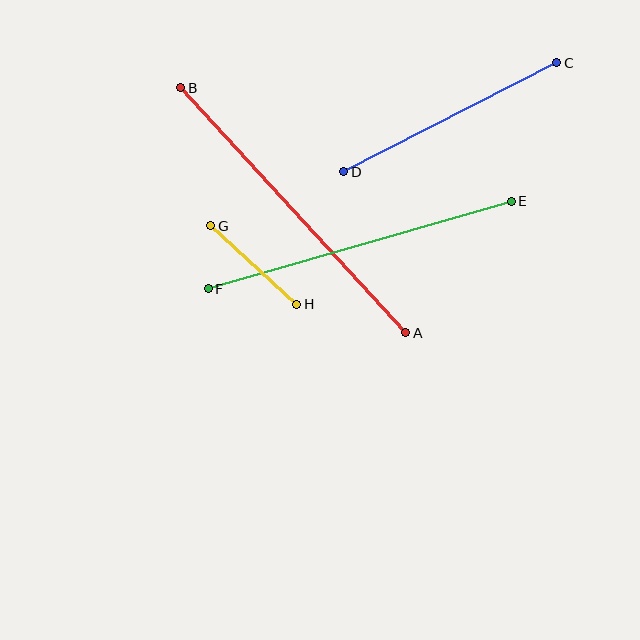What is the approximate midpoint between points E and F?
The midpoint is at approximately (360, 245) pixels.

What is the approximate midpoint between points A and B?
The midpoint is at approximately (293, 210) pixels.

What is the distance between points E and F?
The distance is approximately 315 pixels.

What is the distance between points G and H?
The distance is approximately 117 pixels.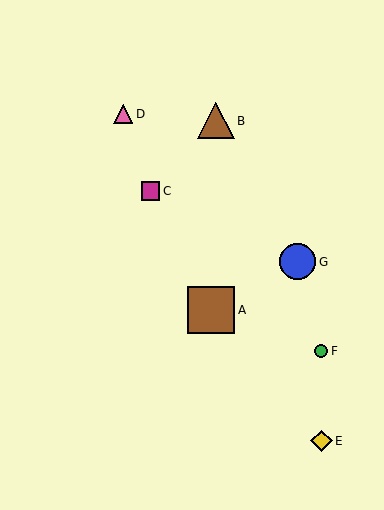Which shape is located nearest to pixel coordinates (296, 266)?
The blue circle (labeled G) at (298, 262) is nearest to that location.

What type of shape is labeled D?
Shape D is a pink triangle.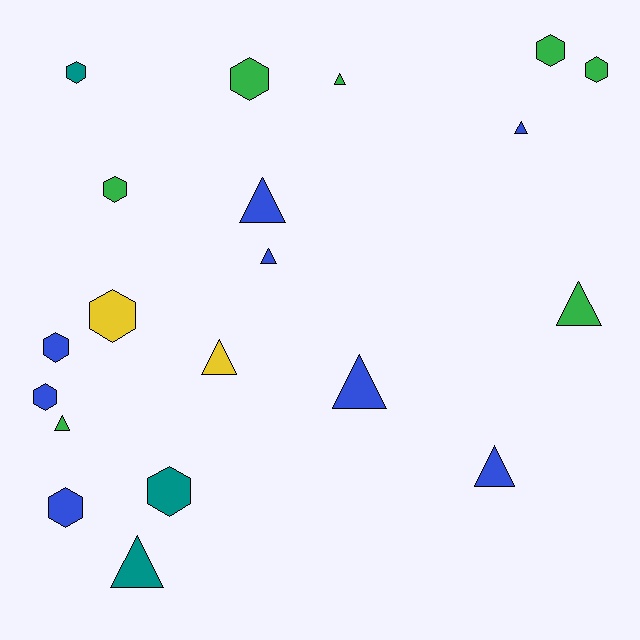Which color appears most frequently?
Blue, with 8 objects.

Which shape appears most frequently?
Hexagon, with 10 objects.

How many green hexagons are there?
There are 4 green hexagons.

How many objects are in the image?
There are 20 objects.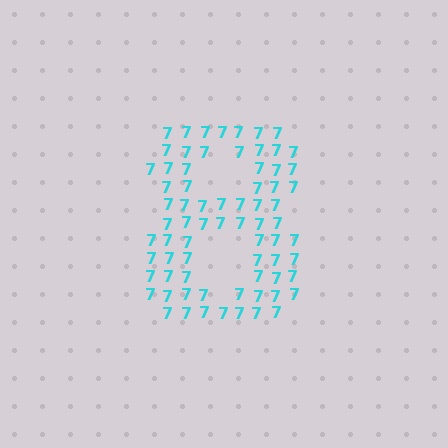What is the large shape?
The large shape is the digit 8.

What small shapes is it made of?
It is made of small digit 7's.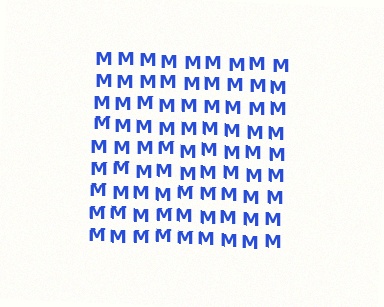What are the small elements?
The small elements are letter M's.